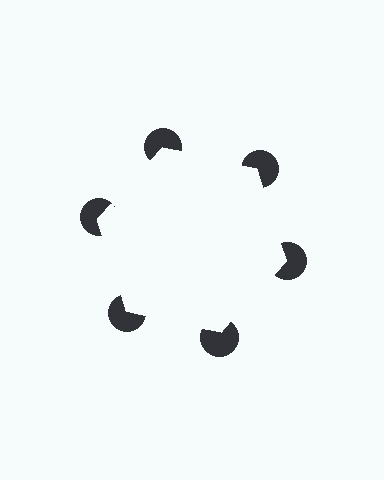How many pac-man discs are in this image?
There are 6 — one at each vertex of the illusory hexagon.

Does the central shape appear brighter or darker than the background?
It typically appears slightly brighter than the background, even though no actual brightness change is drawn.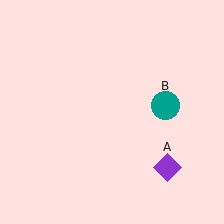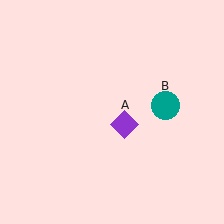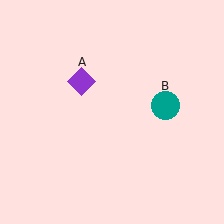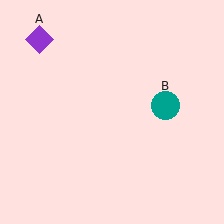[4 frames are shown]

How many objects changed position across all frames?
1 object changed position: purple diamond (object A).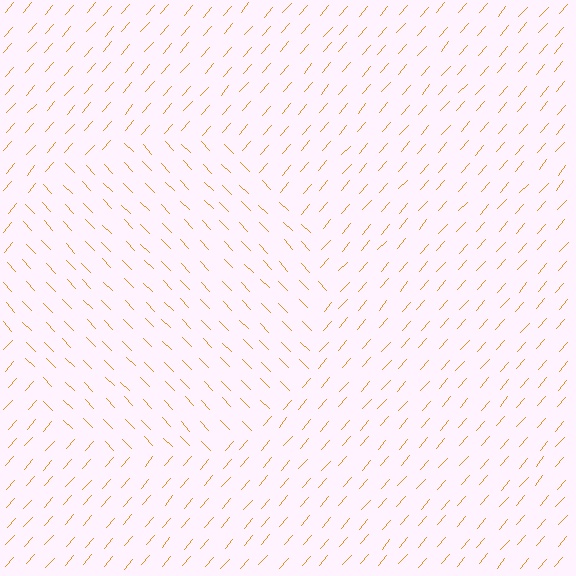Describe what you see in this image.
The image is filled with small orange line segments. A circle region in the image has lines oriented differently from the surrounding lines, creating a visible texture boundary.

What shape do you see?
I see a circle.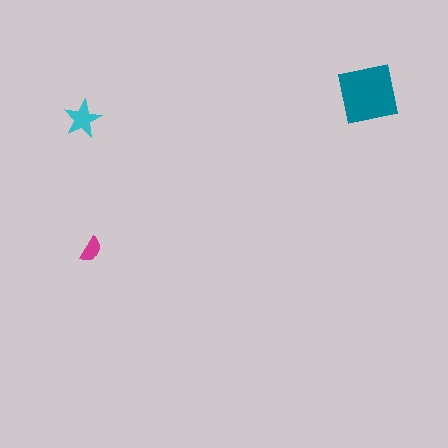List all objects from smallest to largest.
The magenta semicircle, the cyan star, the teal square.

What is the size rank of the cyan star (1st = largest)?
2nd.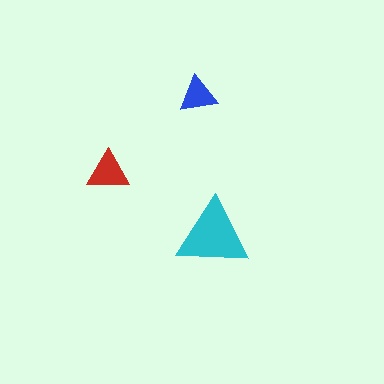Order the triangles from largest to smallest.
the cyan one, the red one, the blue one.